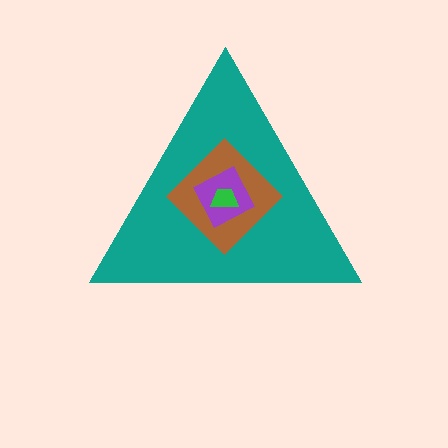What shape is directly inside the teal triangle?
The brown diamond.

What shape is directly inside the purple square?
The green trapezoid.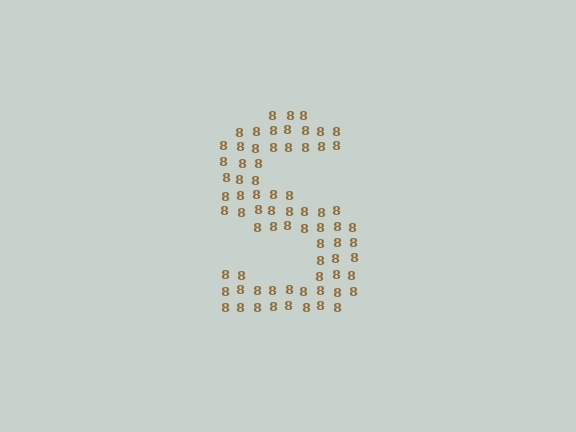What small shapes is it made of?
It is made of small digit 8's.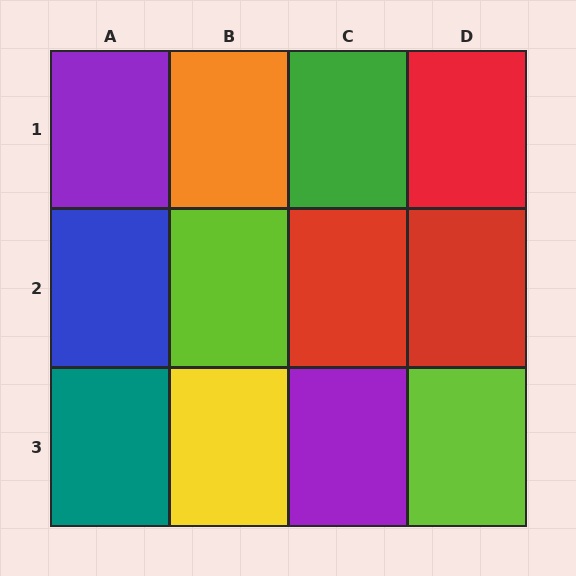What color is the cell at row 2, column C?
Red.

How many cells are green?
1 cell is green.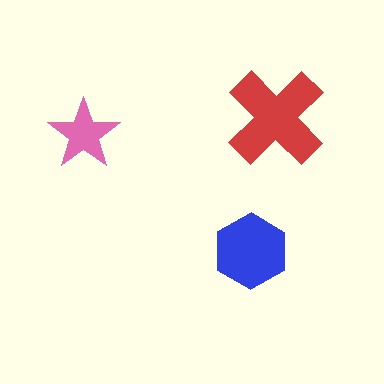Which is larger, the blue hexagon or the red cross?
The red cross.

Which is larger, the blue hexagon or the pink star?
The blue hexagon.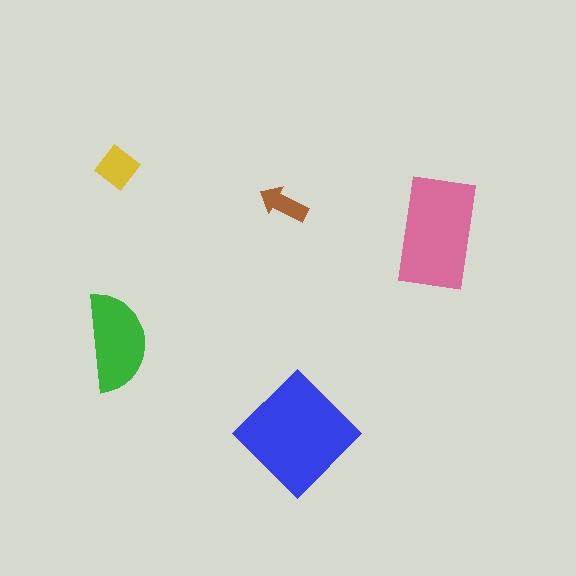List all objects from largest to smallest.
The blue diamond, the pink rectangle, the green semicircle, the yellow diamond, the brown arrow.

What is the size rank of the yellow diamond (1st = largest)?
4th.